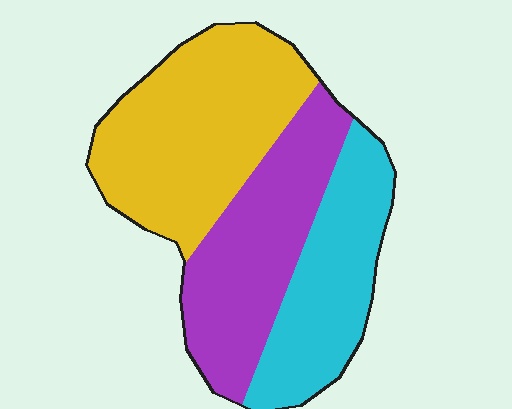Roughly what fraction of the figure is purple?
Purple takes up about one third (1/3) of the figure.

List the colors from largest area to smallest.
From largest to smallest: yellow, purple, cyan.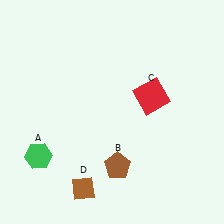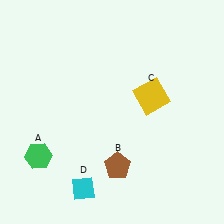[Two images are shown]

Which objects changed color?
C changed from red to yellow. D changed from brown to cyan.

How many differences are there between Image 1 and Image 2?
There are 2 differences between the two images.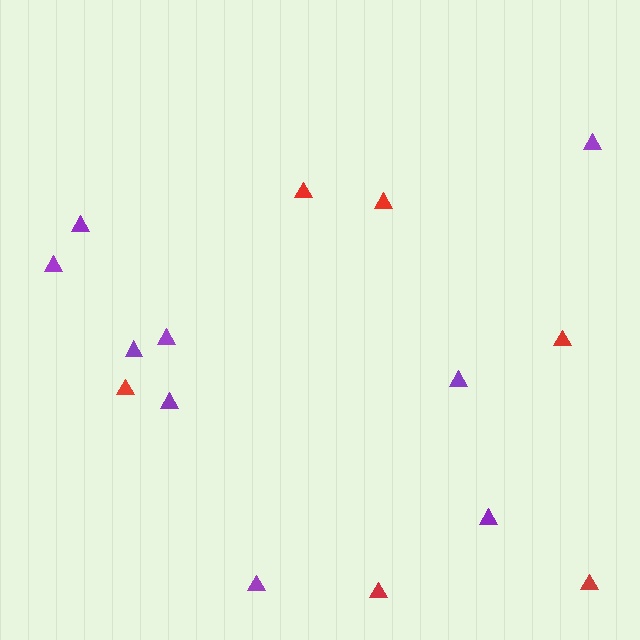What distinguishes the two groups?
There are 2 groups: one group of purple triangles (9) and one group of red triangles (6).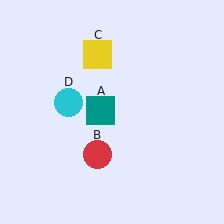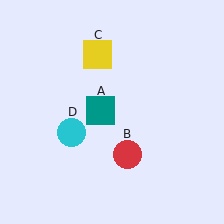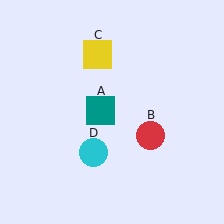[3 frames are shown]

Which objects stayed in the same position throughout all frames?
Teal square (object A) and yellow square (object C) remained stationary.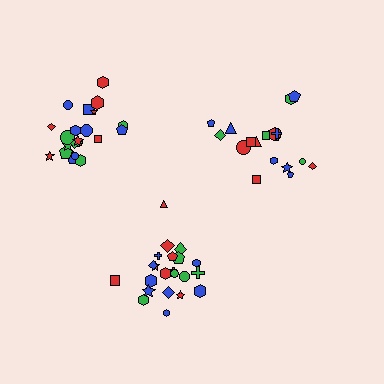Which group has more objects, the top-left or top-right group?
The top-left group.